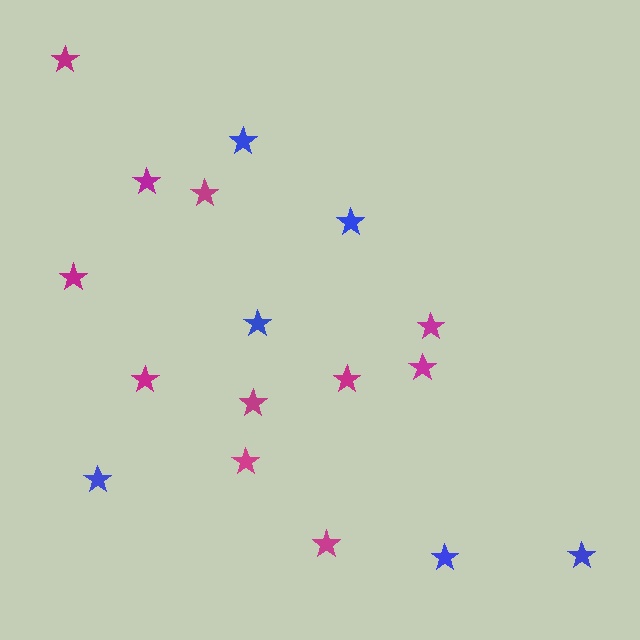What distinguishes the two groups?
There are 2 groups: one group of magenta stars (11) and one group of blue stars (6).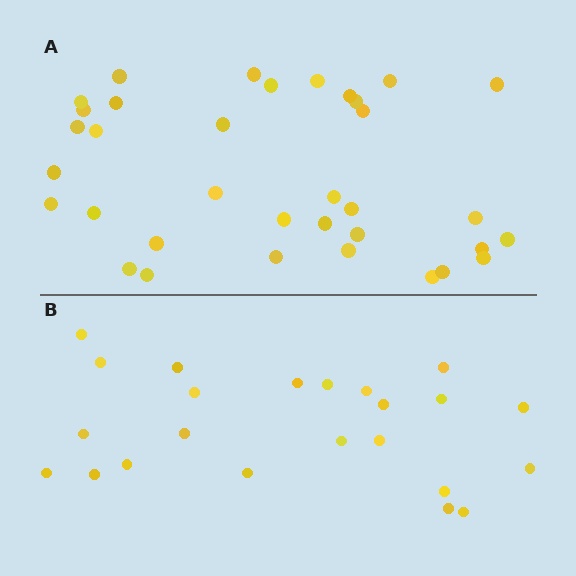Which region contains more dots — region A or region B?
Region A (the top region) has more dots.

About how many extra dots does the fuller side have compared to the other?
Region A has roughly 12 or so more dots than region B.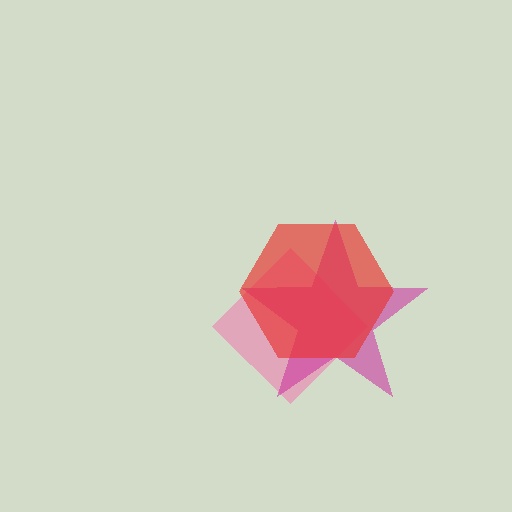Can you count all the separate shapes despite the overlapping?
Yes, there are 3 separate shapes.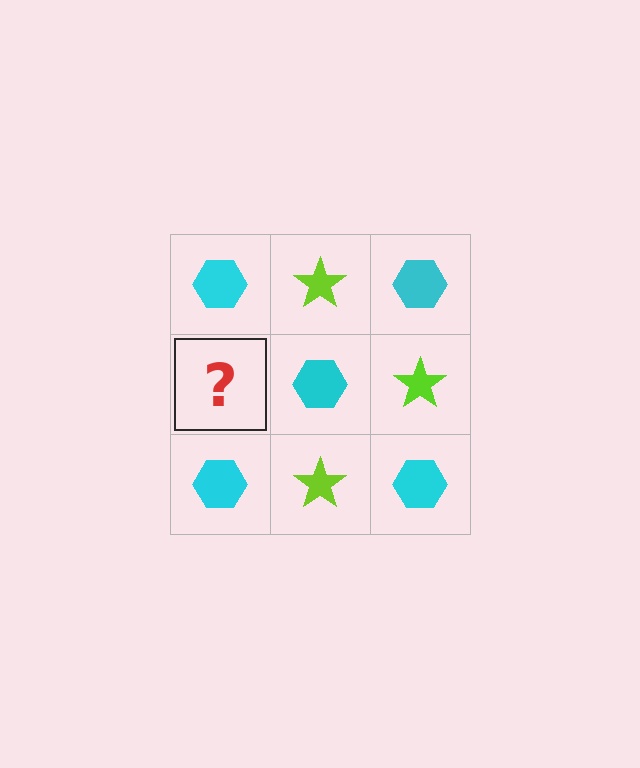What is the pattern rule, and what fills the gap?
The rule is that it alternates cyan hexagon and lime star in a checkerboard pattern. The gap should be filled with a lime star.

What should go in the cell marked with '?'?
The missing cell should contain a lime star.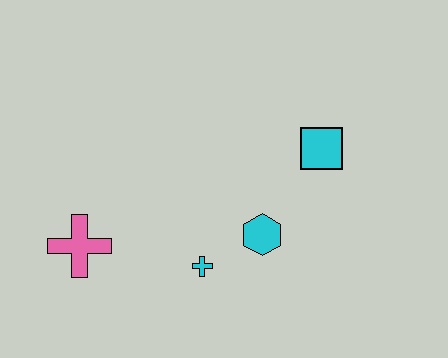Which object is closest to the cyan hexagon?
The cyan cross is closest to the cyan hexagon.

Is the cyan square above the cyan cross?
Yes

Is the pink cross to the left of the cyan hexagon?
Yes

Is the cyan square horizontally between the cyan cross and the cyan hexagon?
No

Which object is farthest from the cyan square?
The pink cross is farthest from the cyan square.